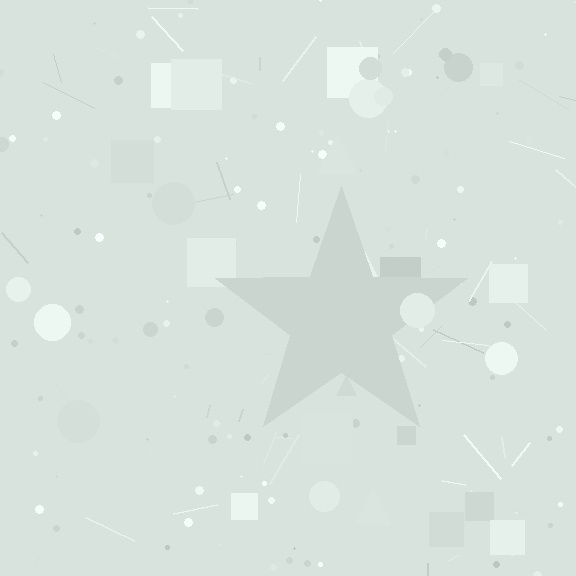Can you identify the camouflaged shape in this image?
The camouflaged shape is a star.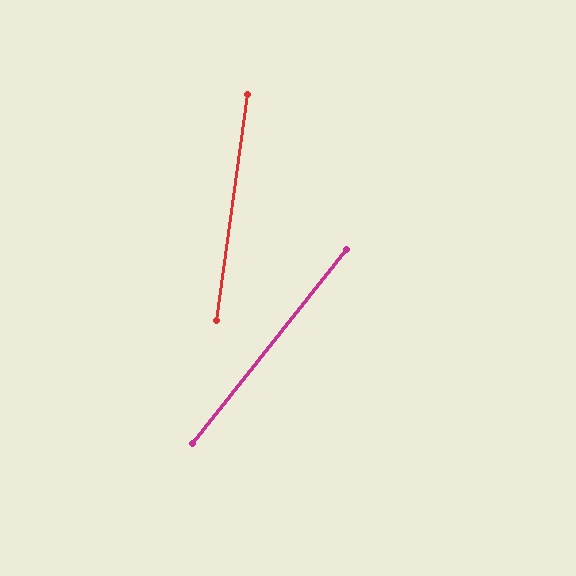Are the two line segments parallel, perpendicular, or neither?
Neither parallel nor perpendicular — they differ by about 31°.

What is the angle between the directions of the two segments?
Approximately 31 degrees.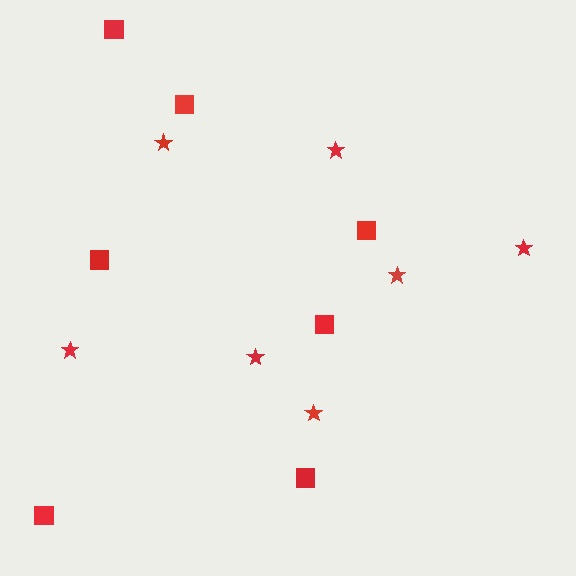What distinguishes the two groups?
There are 2 groups: one group of stars (7) and one group of squares (7).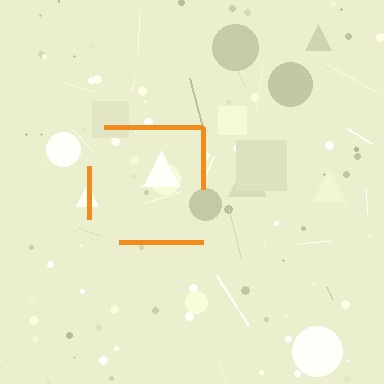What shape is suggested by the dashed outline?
The dashed outline suggests a square.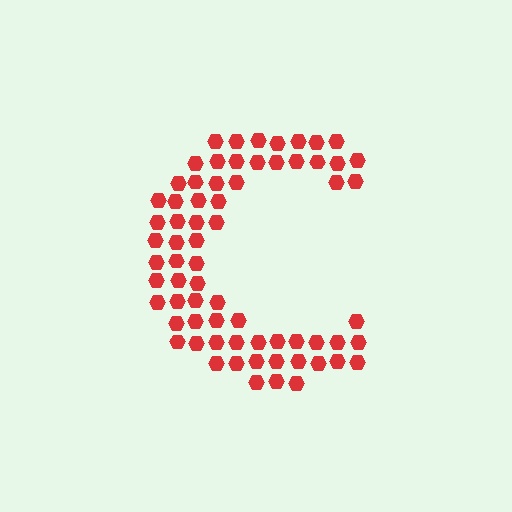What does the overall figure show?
The overall figure shows the letter C.